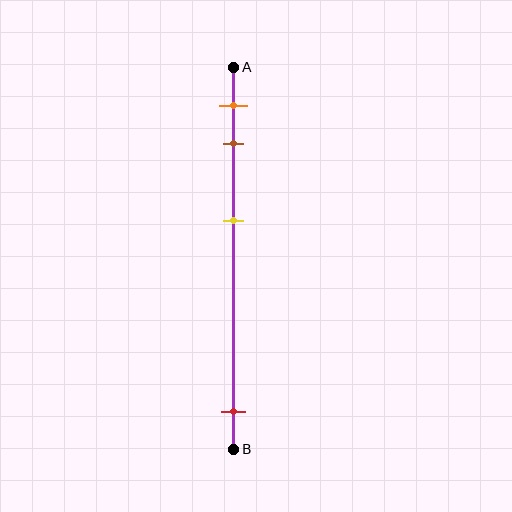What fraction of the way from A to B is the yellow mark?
The yellow mark is approximately 40% (0.4) of the way from A to B.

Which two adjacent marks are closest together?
The orange and brown marks are the closest adjacent pair.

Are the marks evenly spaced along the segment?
No, the marks are not evenly spaced.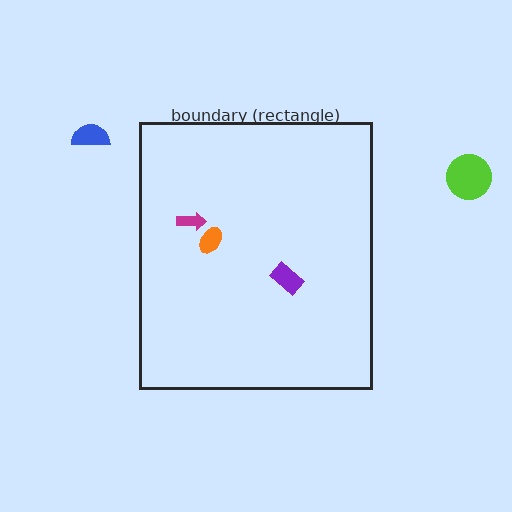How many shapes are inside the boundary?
3 inside, 2 outside.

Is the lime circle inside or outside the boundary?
Outside.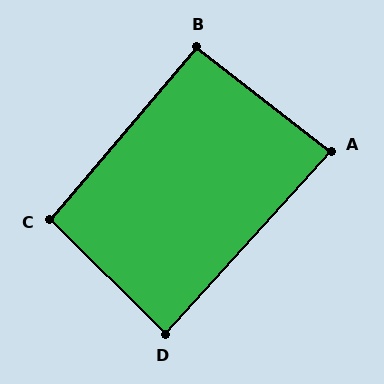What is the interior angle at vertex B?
Approximately 93 degrees (approximately right).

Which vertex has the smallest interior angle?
A, at approximately 86 degrees.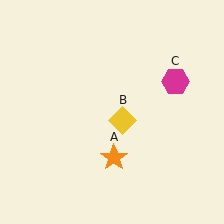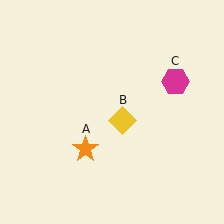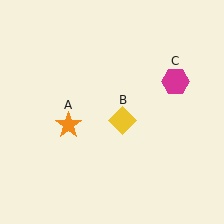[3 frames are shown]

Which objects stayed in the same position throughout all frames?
Yellow diamond (object B) and magenta hexagon (object C) remained stationary.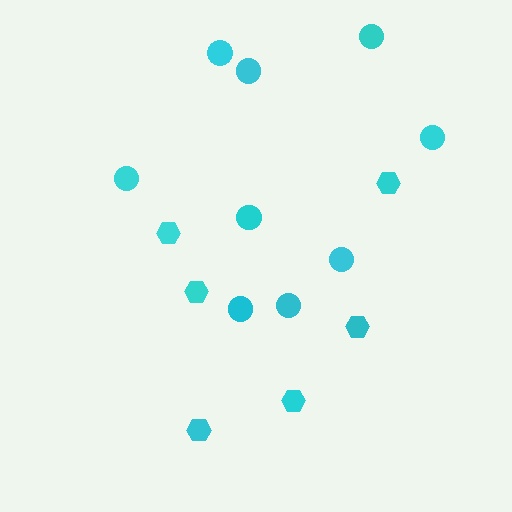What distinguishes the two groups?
There are 2 groups: one group of circles (9) and one group of hexagons (6).